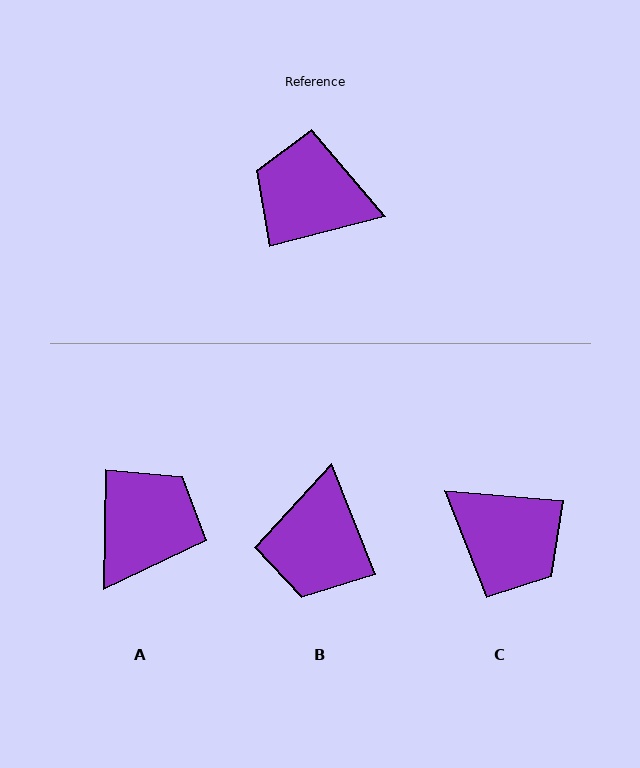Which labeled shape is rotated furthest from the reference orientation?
C, about 161 degrees away.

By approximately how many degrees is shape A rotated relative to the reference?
Approximately 105 degrees clockwise.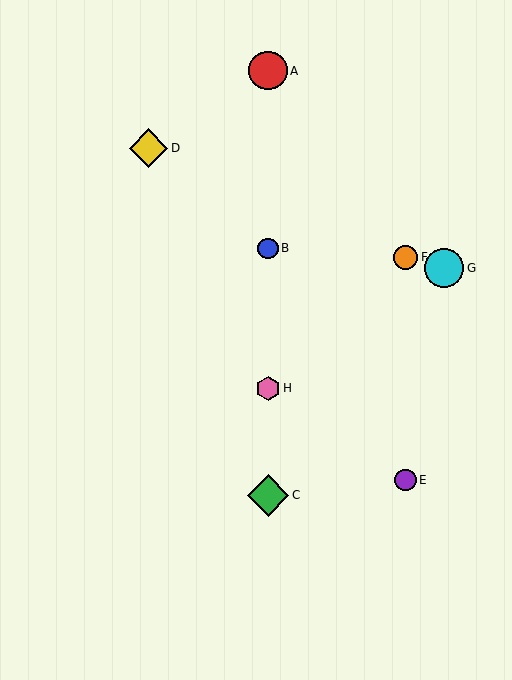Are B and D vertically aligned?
No, B is at x≈268 and D is at x≈148.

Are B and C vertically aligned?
Yes, both are at x≈268.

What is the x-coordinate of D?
Object D is at x≈148.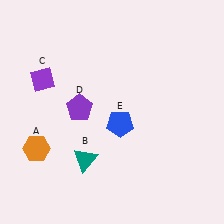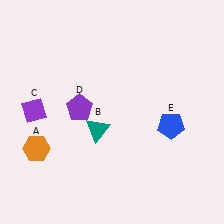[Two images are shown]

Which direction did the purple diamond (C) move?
The purple diamond (C) moved down.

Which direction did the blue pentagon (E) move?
The blue pentagon (E) moved right.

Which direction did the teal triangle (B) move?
The teal triangle (B) moved up.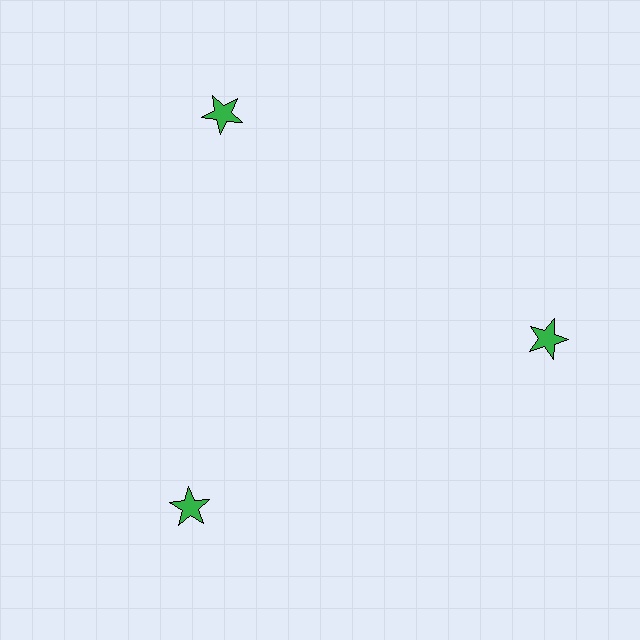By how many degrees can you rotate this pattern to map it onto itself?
The pattern maps onto itself every 120 degrees of rotation.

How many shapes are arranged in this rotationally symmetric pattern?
There are 3 shapes, arranged in 3 groups of 1.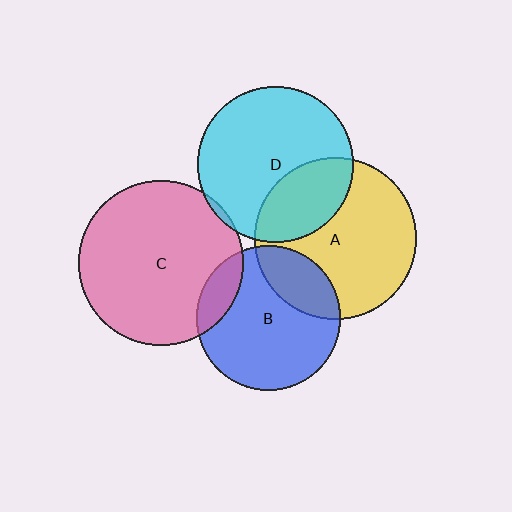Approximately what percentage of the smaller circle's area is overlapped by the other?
Approximately 30%.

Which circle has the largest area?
Circle C (pink).